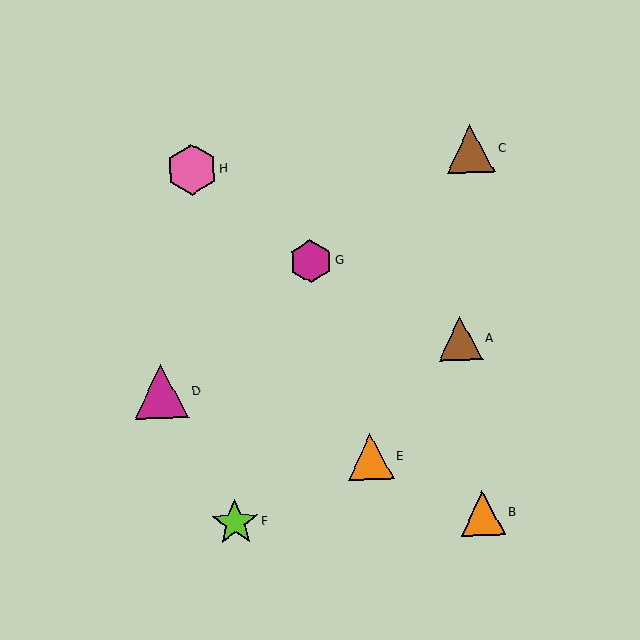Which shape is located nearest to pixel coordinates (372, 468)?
The orange triangle (labeled E) at (370, 457) is nearest to that location.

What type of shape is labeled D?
Shape D is a magenta triangle.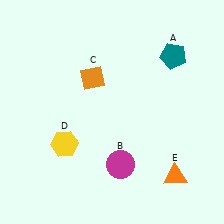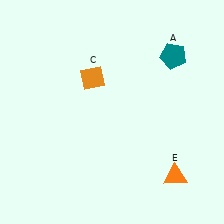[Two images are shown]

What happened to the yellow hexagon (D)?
The yellow hexagon (D) was removed in Image 2. It was in the bottom-left area of Image 1.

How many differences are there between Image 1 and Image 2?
There are 2 differences between the two images.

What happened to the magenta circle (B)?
The magenta circle (B) was removed in Image 2. It was in the bottom-right area of Image 1.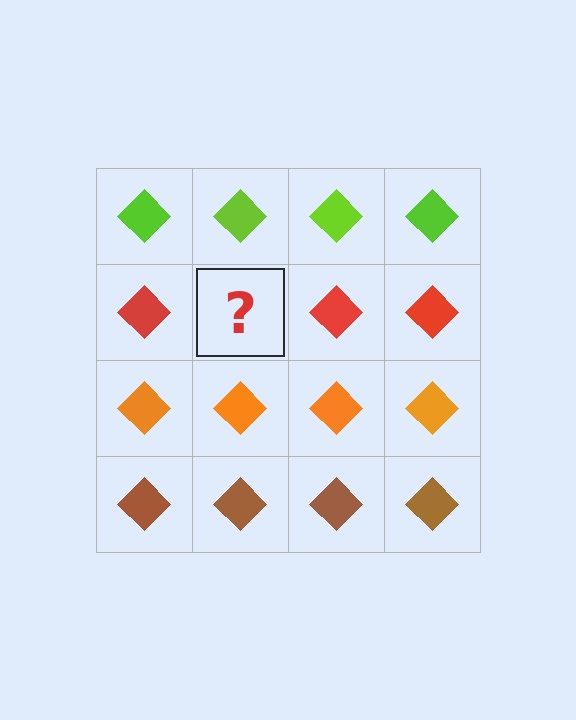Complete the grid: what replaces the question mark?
The question mark should be replaced with a red diamond.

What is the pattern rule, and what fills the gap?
The rule is that each row has a consistent color. The gap should be filled with a red diamond.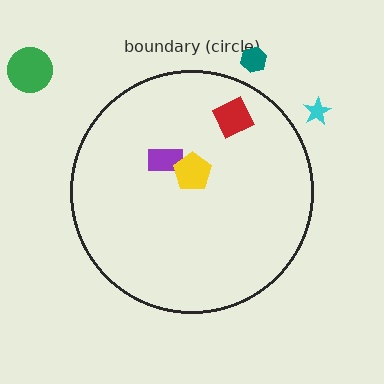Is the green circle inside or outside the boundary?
Outside.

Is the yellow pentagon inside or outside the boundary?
Inside.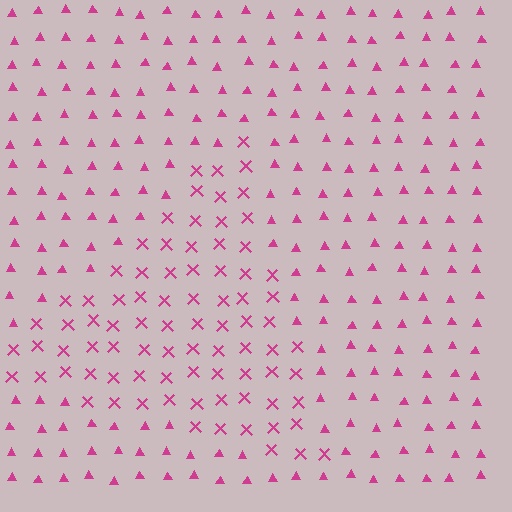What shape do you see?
I see a triangle.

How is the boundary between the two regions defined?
The boundary is defined by a change in element shape: X marks inside vs. triangles outside. All elements share the same color and spacing.